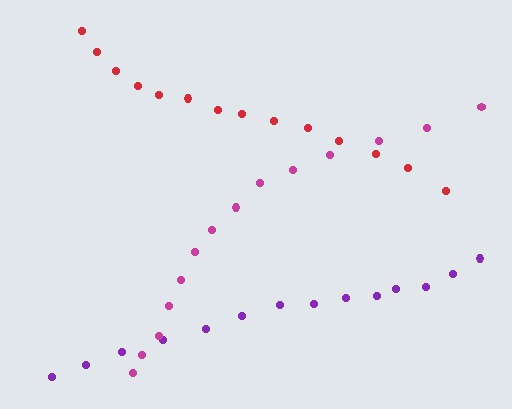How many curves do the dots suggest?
There are 3 distinct paths.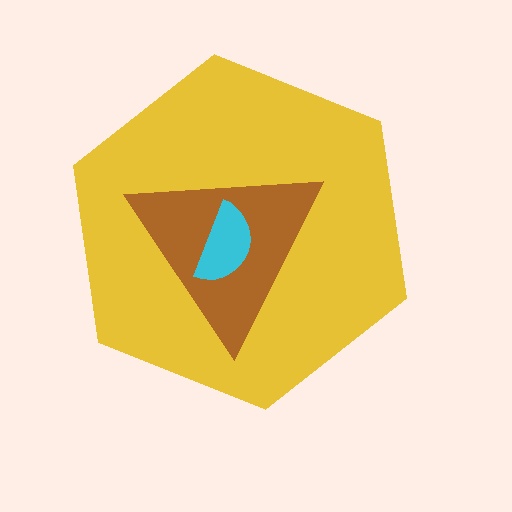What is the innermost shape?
The cyan semicircle.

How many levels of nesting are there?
3.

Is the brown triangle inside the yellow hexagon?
Yes.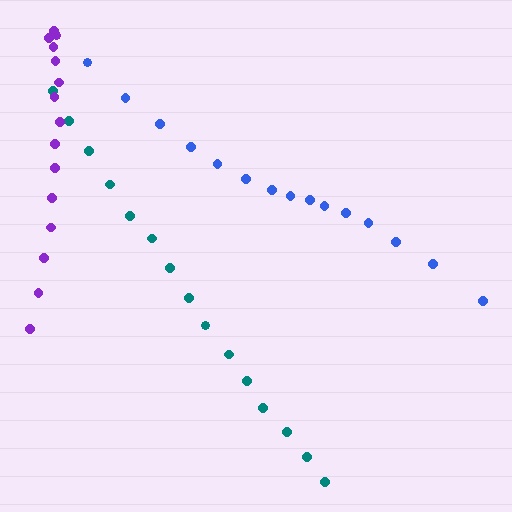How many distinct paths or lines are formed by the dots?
There are 3 distinct paths.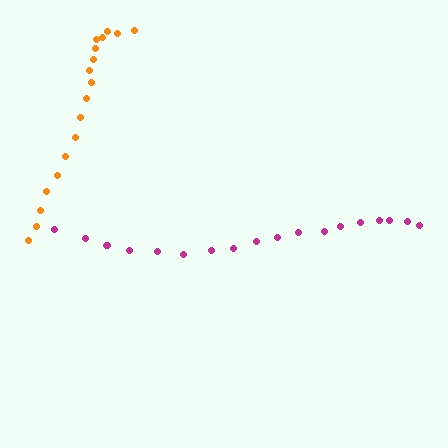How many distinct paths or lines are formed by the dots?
There are 2 distinct paths.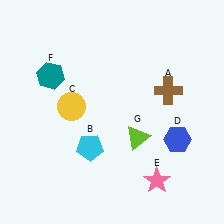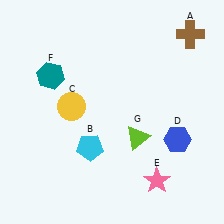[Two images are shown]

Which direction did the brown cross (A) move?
The brown cross (A) moved up.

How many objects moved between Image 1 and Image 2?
1 object moved between the two images.